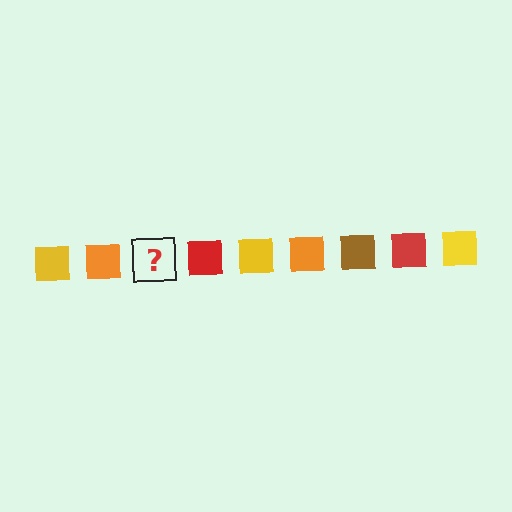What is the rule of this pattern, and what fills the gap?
The rule is that the pattern cycles through yellow, orange, brown, red squares. The gap should be filled with a brown square.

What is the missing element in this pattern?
The missing element is a brown square.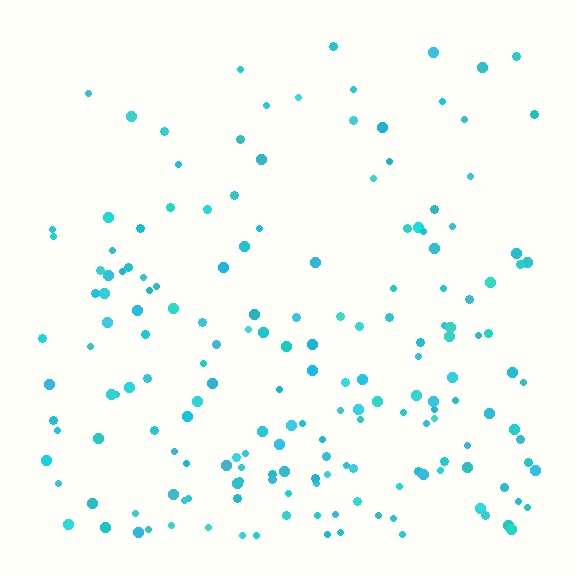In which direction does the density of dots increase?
From top to bottom, with the bottom side densest.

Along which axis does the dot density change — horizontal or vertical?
Vertical.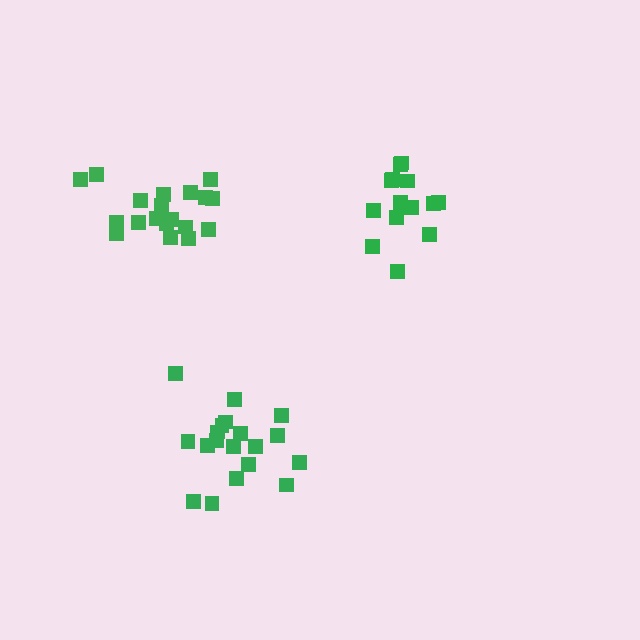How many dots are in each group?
Group 1: 14 dots, Group 2: 19 dots, Group 3: 19 dots (52 total).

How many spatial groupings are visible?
There are 3 spatial groupings.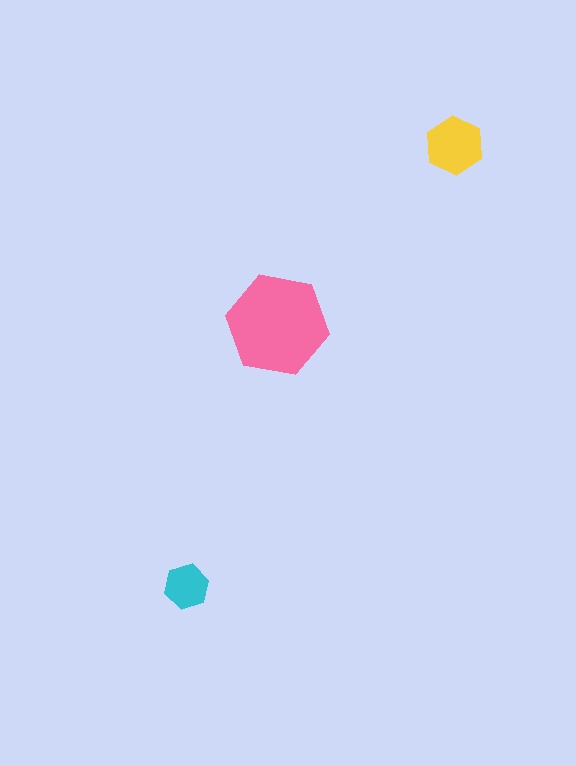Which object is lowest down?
The cyan hexagon is bottommost.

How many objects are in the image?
There are 3 objects in the image.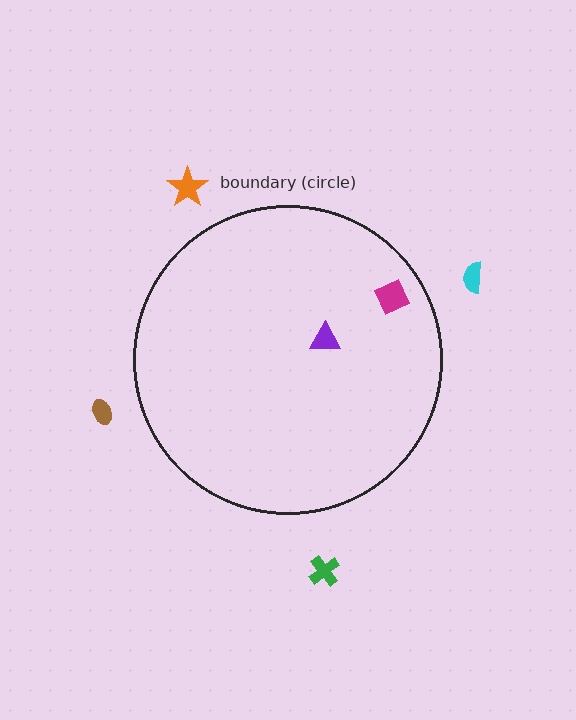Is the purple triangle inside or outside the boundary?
Inside.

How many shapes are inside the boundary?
2 inside, 4 outside.